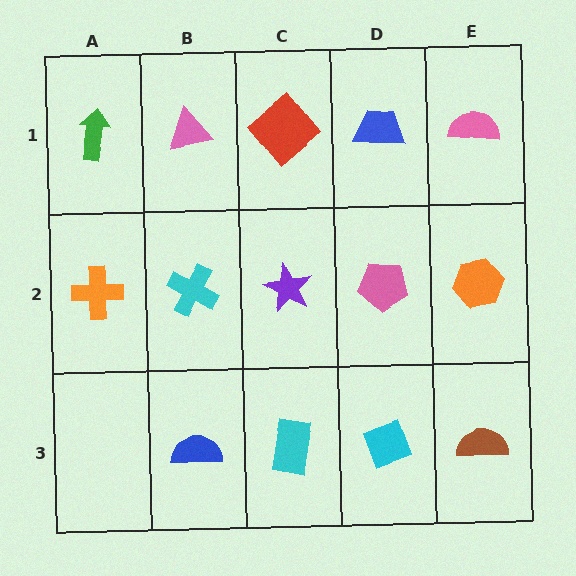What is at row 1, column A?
A green arrow.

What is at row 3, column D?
A cyan diamond.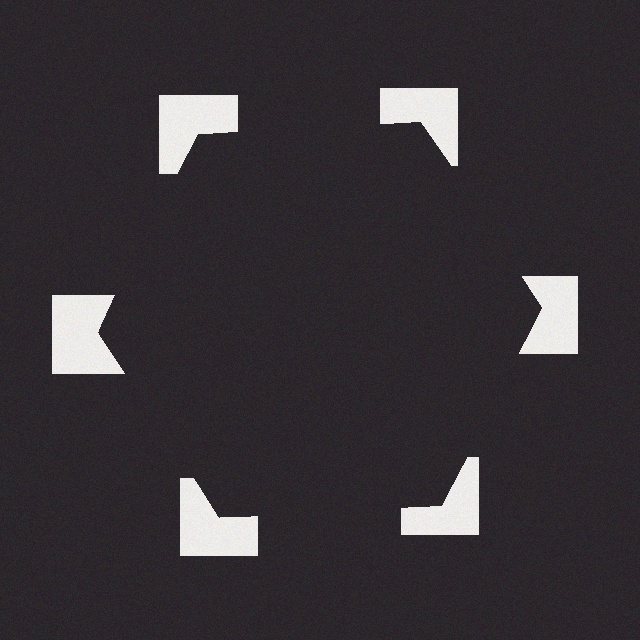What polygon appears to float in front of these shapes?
An illusory hexagon — its edges are inferred from the aligned wedge cuts in the notched squares, not physically drawn.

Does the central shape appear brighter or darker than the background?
It typically appears slightly darker than the background, even though no actual brightness change is drawn.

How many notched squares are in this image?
There are 6 — one at each vertex of the illusory hexagon.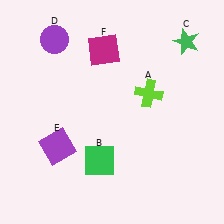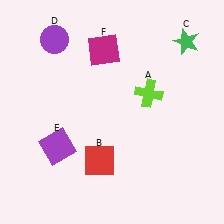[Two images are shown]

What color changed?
The square (B) changed from green in Image 1 to red in Image 2.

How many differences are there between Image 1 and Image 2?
There is 1 difference between the two images.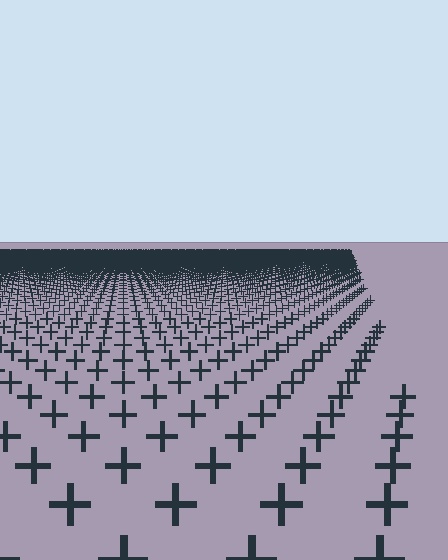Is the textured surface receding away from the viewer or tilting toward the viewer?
The surface is receding away from the viewer. Texture elements get smaller and denser toward the top.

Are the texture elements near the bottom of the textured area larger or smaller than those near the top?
Larger. Near the bottom, elements are closer to the viewer and appear at a bigger on-screen size.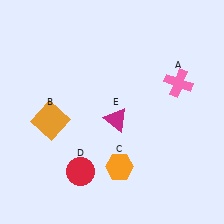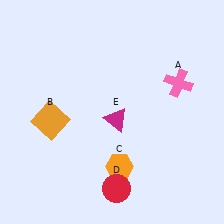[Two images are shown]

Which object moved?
The red circle (D) moved right.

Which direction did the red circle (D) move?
The red circle (D) moved right.